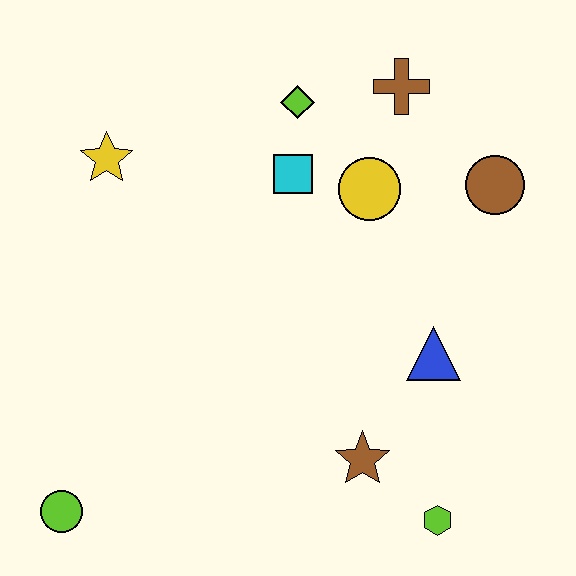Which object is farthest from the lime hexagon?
The yellow star is farthest from the lime hexagon.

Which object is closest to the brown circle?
The yellow circle is closest to the brown circle.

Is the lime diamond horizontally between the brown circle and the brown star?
No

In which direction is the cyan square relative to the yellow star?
The cyan square is to the right of the yellow star.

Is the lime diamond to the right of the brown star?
No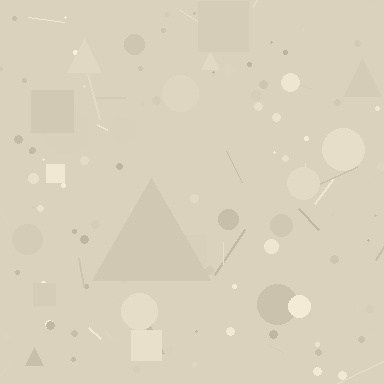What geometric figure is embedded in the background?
A triangle is embedded in the background.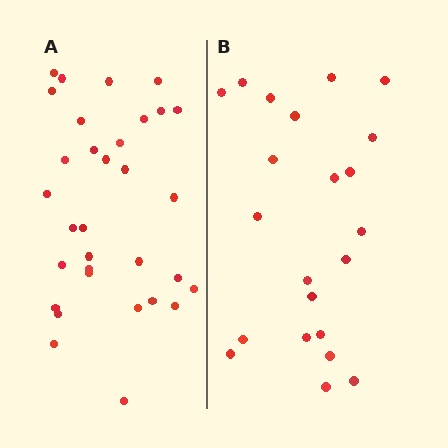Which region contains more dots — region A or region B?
Region A (the left region) has more dots.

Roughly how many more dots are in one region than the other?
Region A has roughly 10 or so more dots than region B.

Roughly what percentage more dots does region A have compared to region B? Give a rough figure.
About 45% more.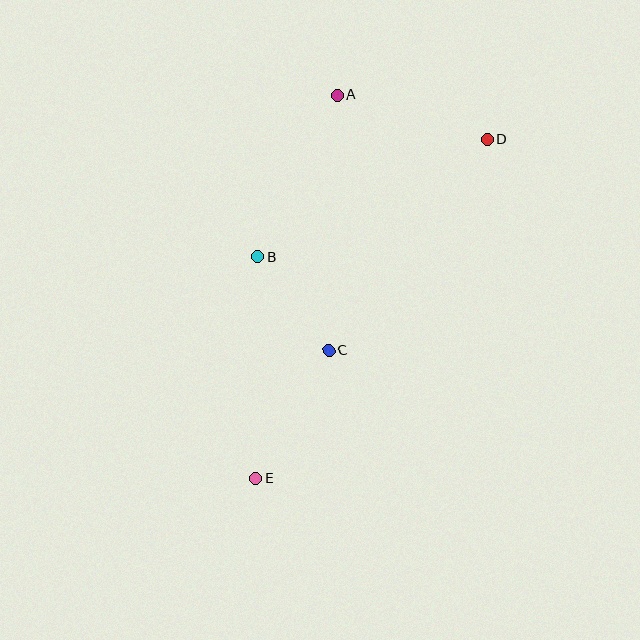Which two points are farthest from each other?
Points D and E are farthest from each other.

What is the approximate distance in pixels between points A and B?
The distance between A and B is approximately 180 pixels.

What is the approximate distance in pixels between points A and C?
The distance between A and C is approximately 255 pixels.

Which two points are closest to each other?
Points B and C are closest to each other.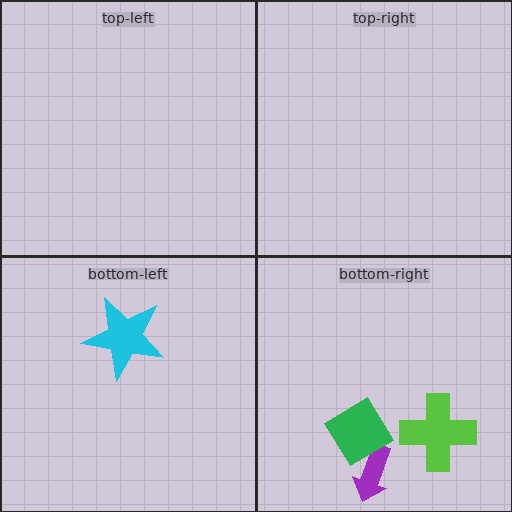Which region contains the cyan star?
The bottom-left region.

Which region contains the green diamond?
The bottom-right region.